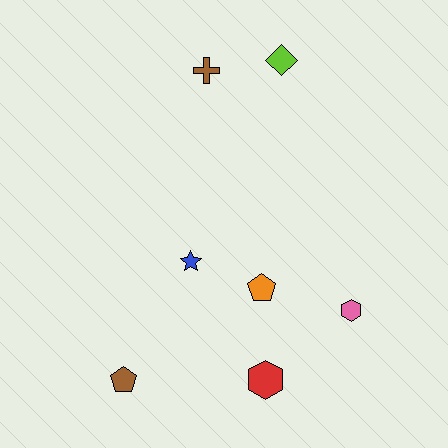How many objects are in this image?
There are 7 objects.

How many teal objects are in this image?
There are no teal objects.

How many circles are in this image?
There are no circles.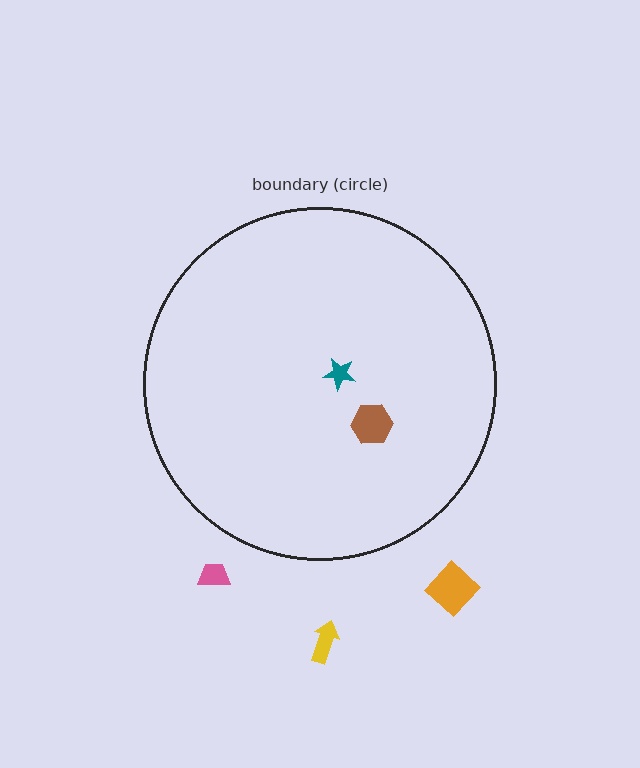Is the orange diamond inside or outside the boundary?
Outside.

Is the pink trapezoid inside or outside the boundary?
Outside.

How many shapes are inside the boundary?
2 inside, 3 outside.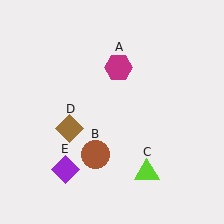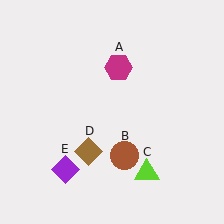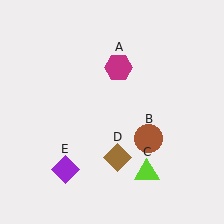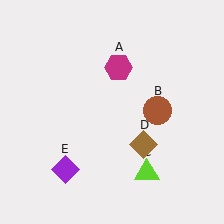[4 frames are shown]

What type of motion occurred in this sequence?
The brown circle (object B), brown diamond (object D) rotated counterclockwise around the center of the scene.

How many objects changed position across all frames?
2 objects changed position: brown circle (object B), brown diamond (object D).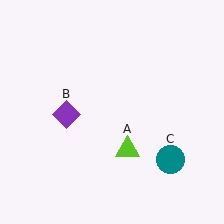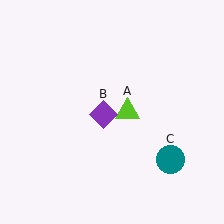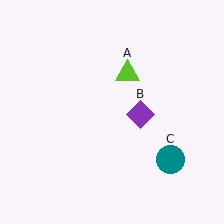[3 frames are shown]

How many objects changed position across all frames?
2 objects changed position: lime triangle (object A), purple diamond (object B).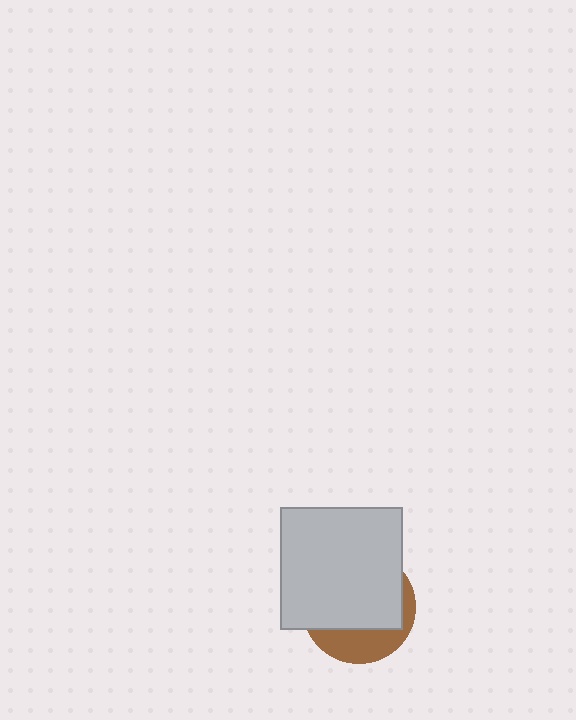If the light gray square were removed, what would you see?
You would see the complete brown circle.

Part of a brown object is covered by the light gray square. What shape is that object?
It is a circle.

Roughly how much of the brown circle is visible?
A small part of it is visible (roughly 31%).